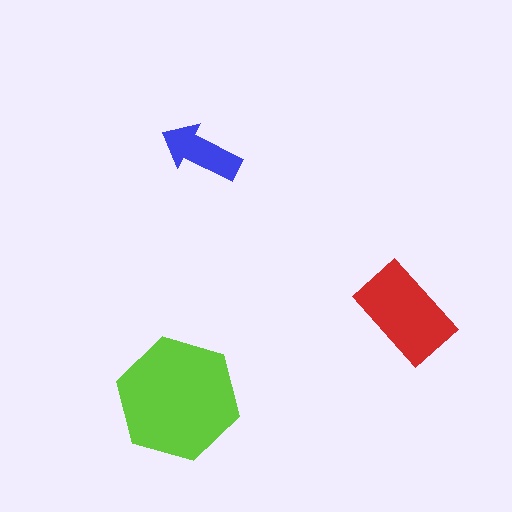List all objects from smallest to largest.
The blue arrow, the red rectangle, the lime hexagon.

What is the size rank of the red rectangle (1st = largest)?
2nd.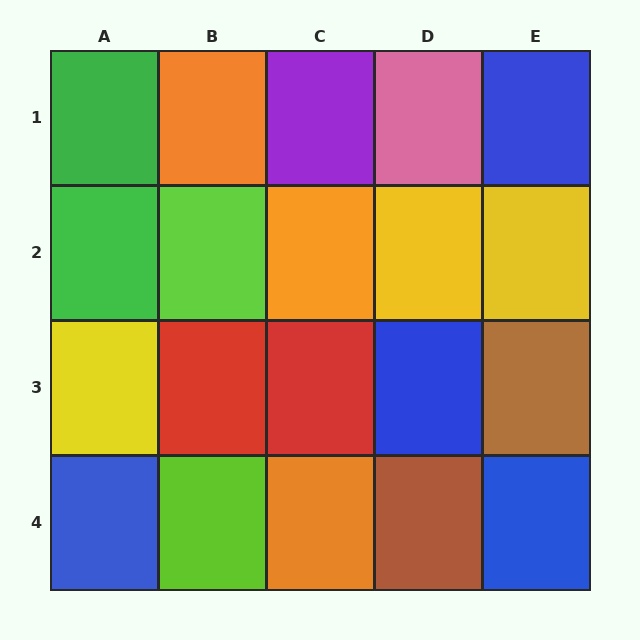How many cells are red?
2 cells are red.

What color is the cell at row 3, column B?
Red.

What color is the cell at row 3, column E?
Brown.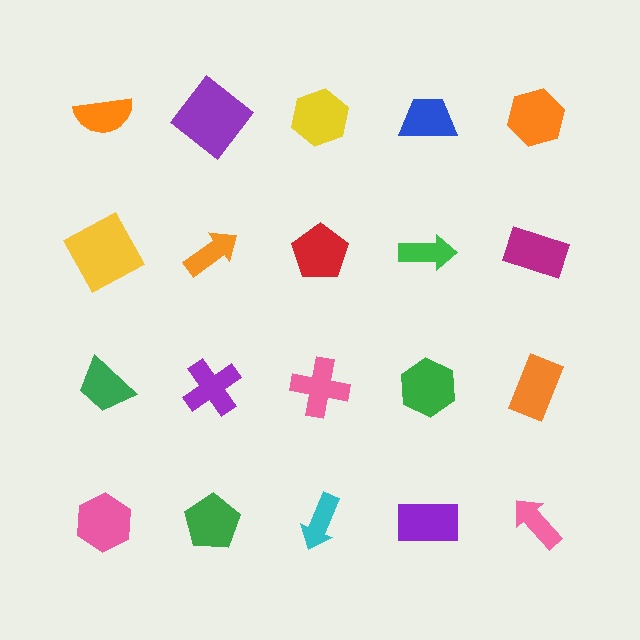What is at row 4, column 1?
A pink hexagon.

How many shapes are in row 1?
5 shapes.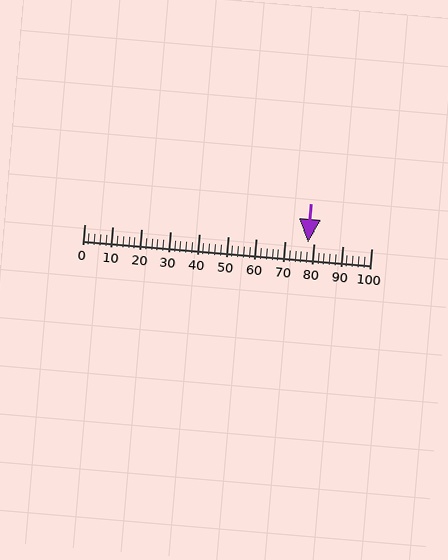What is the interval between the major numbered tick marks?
The major tick marks are spaced 10 units apart.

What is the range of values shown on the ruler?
The ruler shows values from 0 to 100.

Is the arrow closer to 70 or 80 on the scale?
The arrow is closer to 80.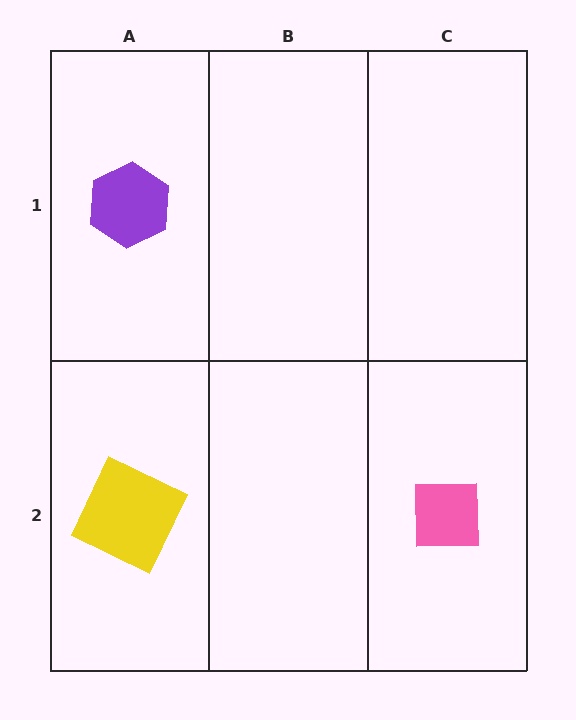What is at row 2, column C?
A pink square.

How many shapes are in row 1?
1 shape.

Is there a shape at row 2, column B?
No, that cell is empty.